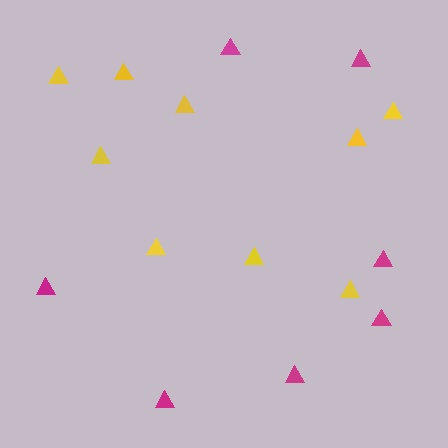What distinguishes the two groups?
There are 2 groups: one group of magenta triangles (7) and one group of yellow triangles (9).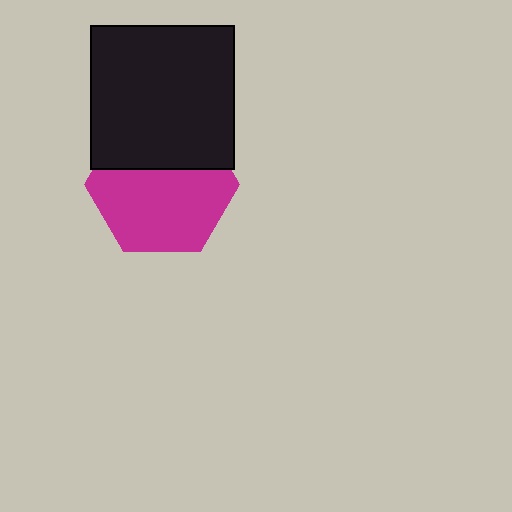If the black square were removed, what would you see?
You would see the complete magenta hexagon.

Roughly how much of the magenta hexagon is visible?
About half of it is visible (roughly 64%).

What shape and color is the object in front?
The object in front is a black square.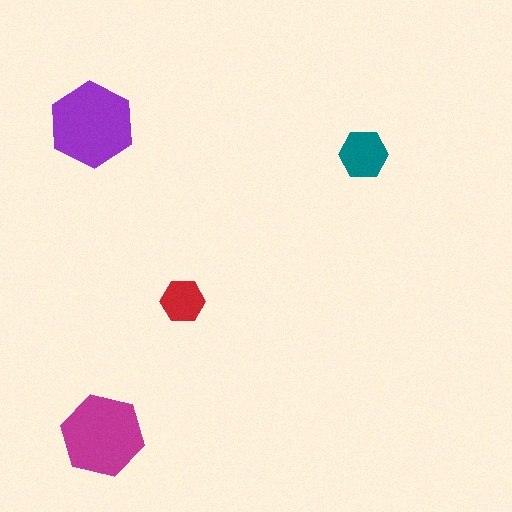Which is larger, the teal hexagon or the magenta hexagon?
The magenta one.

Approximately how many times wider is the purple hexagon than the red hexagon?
About 2 times wider.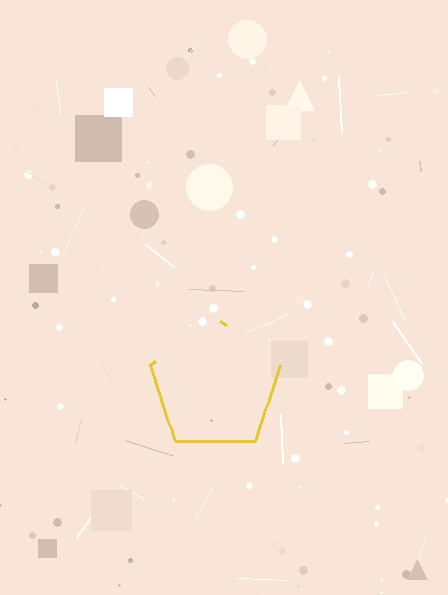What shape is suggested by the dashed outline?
The dashed outline suggests a pentagon.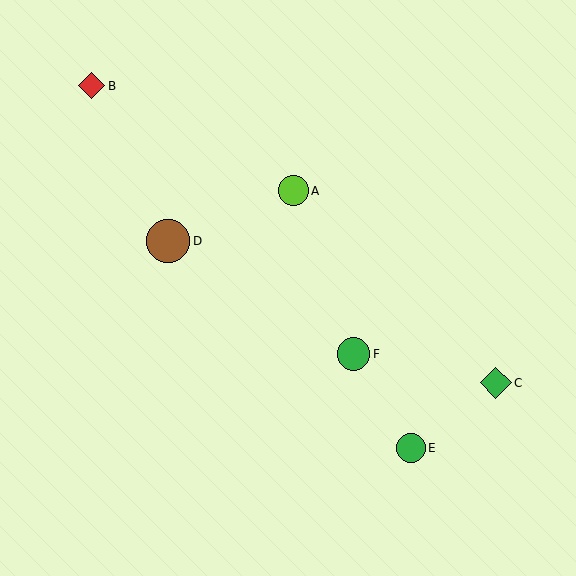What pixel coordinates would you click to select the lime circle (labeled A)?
Click at (293, 191) to select the lime circle A.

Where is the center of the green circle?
The center of the green circle is at (354, 354).